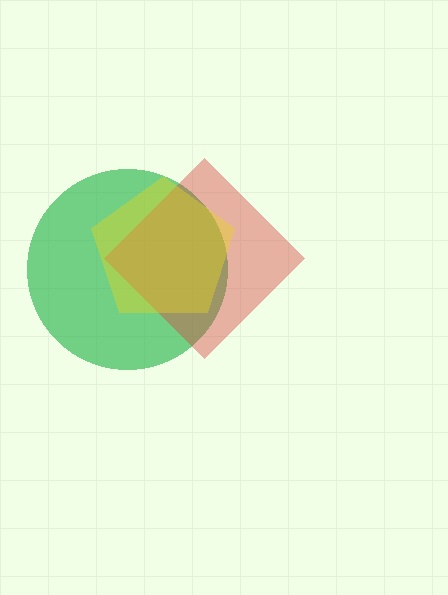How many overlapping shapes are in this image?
There are 3 overlapping shapes in the image.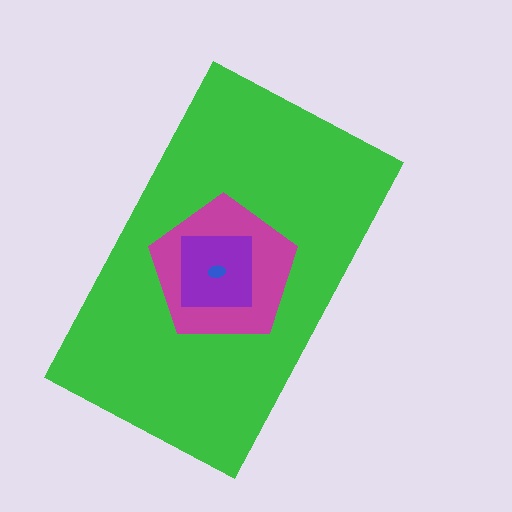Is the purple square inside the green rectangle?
Yes.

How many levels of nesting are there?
4.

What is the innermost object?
The blue ellipse.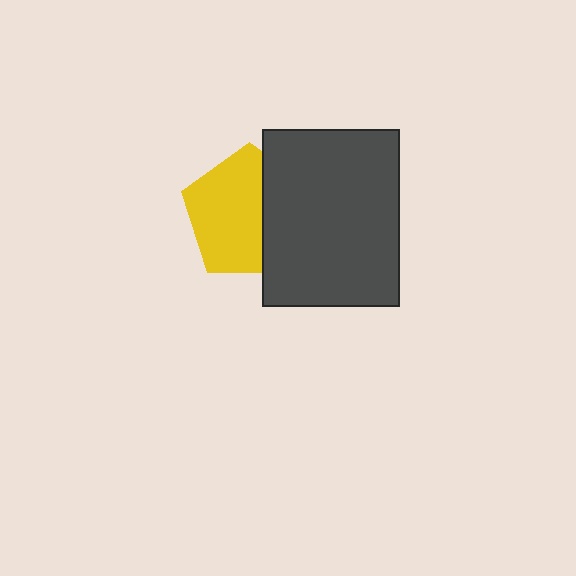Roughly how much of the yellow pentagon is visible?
About half of it is visible (roughly 62%).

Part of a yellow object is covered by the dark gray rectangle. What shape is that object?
It is a pentagon.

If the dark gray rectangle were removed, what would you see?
You would see the complete yellow pentagon.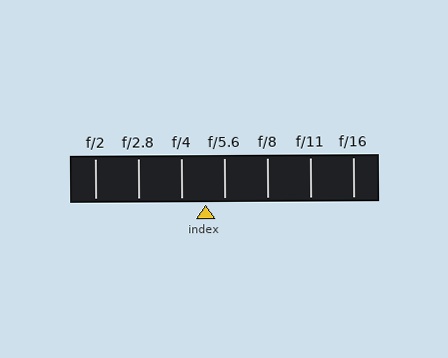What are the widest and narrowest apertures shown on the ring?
The widest aperture shown is f/2 and the narrowest is f/16.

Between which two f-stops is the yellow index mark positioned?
The index mark is between f/4 and f/5.6.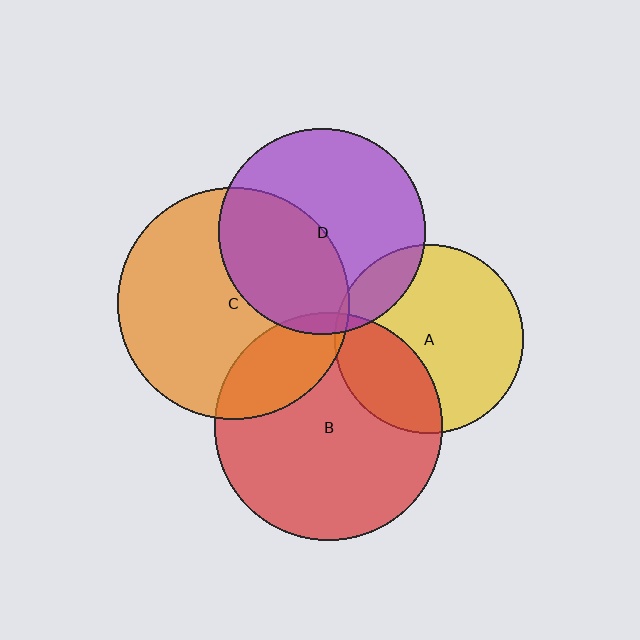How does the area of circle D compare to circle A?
Approximately 1.2 times.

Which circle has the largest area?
Circle C (orange).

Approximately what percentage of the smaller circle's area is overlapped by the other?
Approximately 5%.